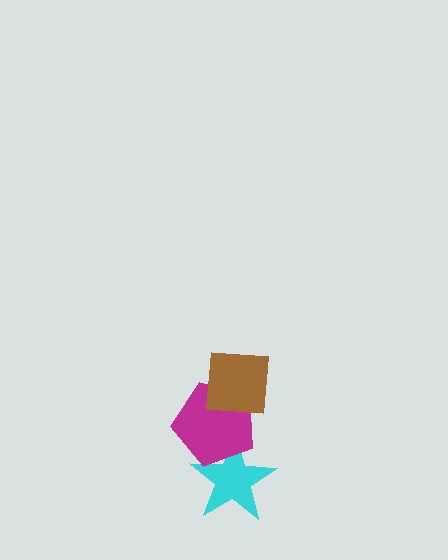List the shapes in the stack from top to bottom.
From top to bottom: the brown square, the magenta pentagon, the cyan star.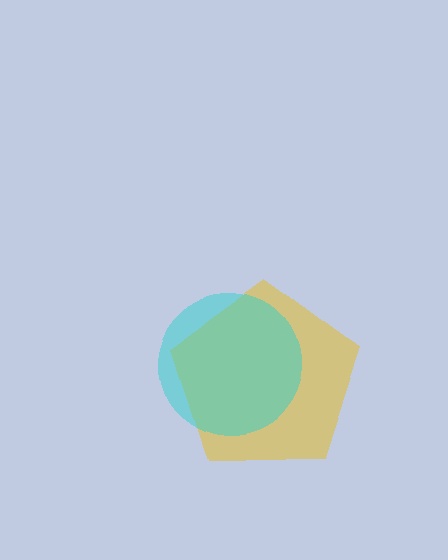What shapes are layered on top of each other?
The layered shapes are: a yellow pentagon, a cyan circle.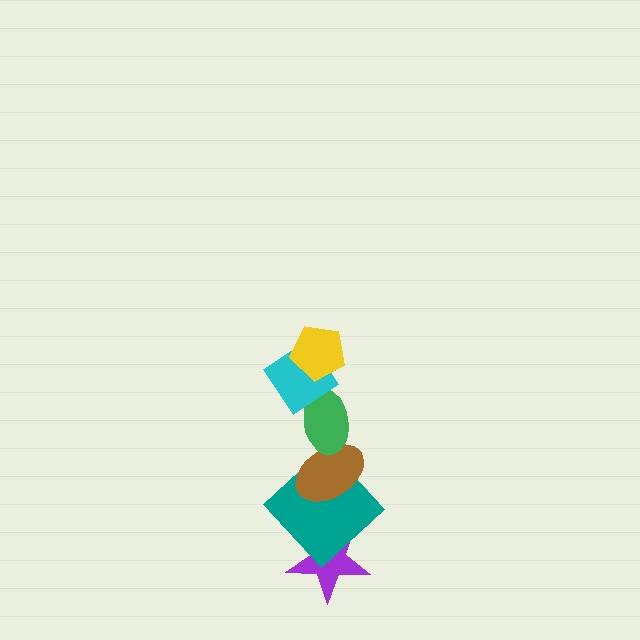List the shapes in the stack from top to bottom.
From top to bottom: the yellow pentagon, the cyan diamond, the green ellipse, the brown ellipse, the teal diamond, the purple star.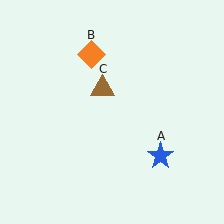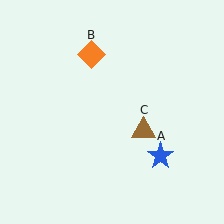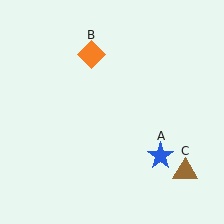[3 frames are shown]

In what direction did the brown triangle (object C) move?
The brown triangle (object C) moved down and to the right.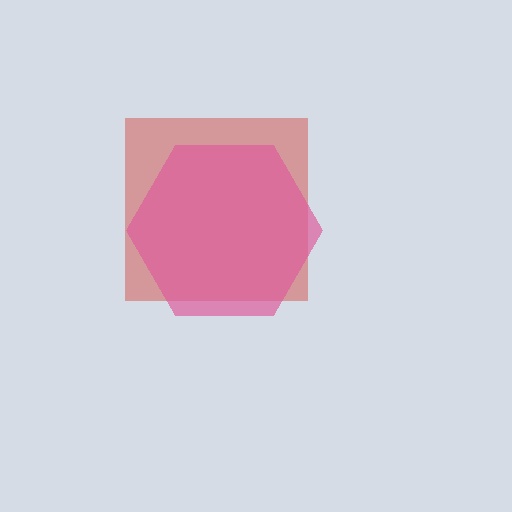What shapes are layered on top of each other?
The layered shapes are: a red square, a pink hexagon.